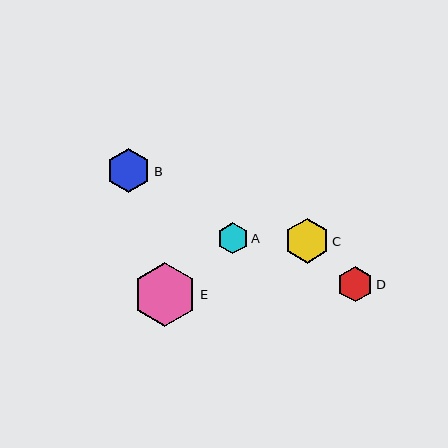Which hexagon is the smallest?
Hexagon A is the smallest with a size of approximately 31 pixels.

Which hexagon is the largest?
Hexagon E is the largest with a size of approximately 64 pixels.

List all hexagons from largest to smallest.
From largest to smallest: E, C, B, D, A.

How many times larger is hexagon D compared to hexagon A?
Hexagon D is approximately 1.1 times the size of hexagon A.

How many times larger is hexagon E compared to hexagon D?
Hexagon E is approximately 1.8 times the size of hexagon D.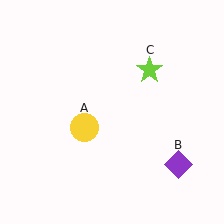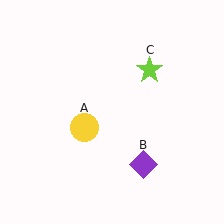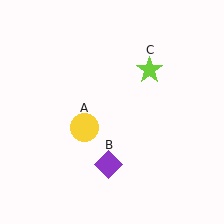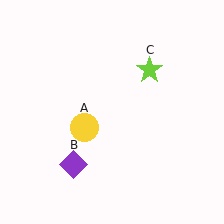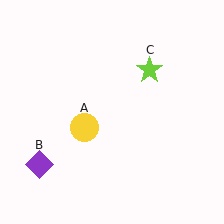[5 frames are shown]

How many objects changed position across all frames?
1 object changed position: purple diamond (object B).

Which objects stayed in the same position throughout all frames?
Yellow circle (object A) and lime star (object C) remained stationary.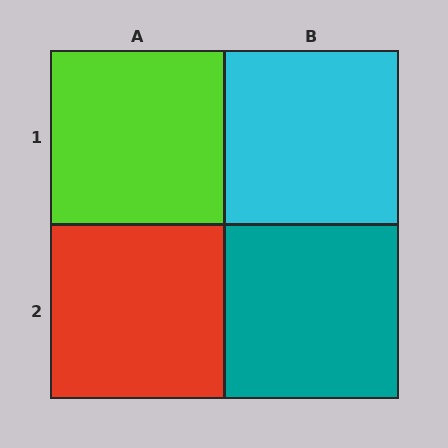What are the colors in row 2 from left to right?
Red, teal.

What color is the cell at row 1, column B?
Cyan.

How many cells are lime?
1 cell is lime.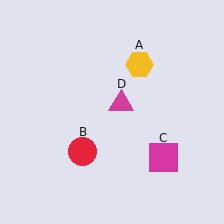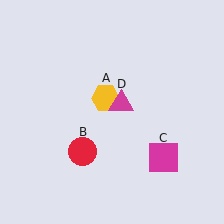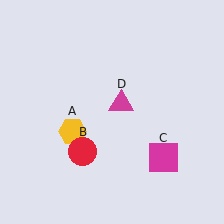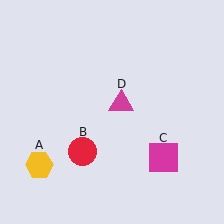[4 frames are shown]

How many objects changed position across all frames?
1 object changed position: yellow hexagon (object A).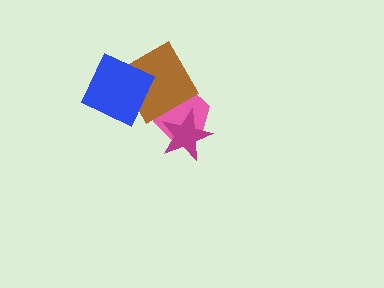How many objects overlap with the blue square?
1 object overlaps with the blue square.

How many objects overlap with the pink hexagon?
2 objects overlap with the pink hexagon.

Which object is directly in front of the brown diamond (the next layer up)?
The magenta star is directly in front of the brown diamond.